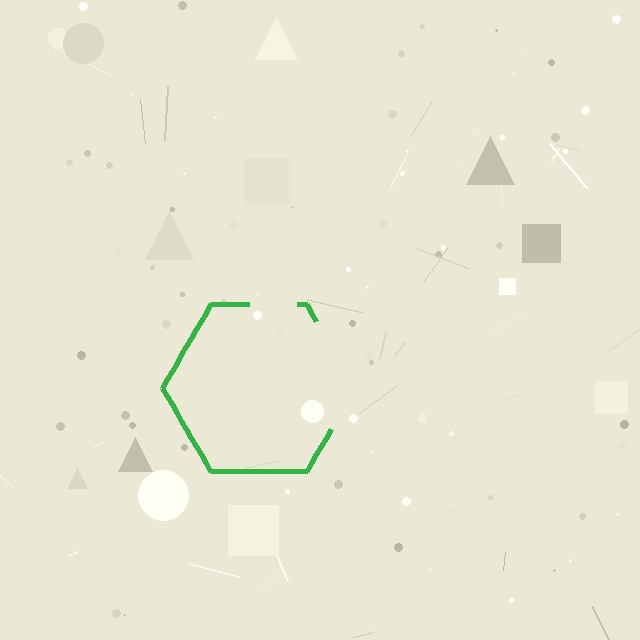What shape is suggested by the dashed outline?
The dashed outline suggests a hexagon.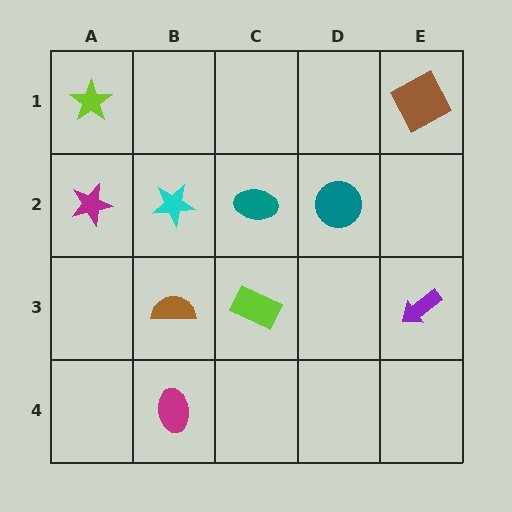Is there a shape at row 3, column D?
No, that cell is empty.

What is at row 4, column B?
A magenta ellipse.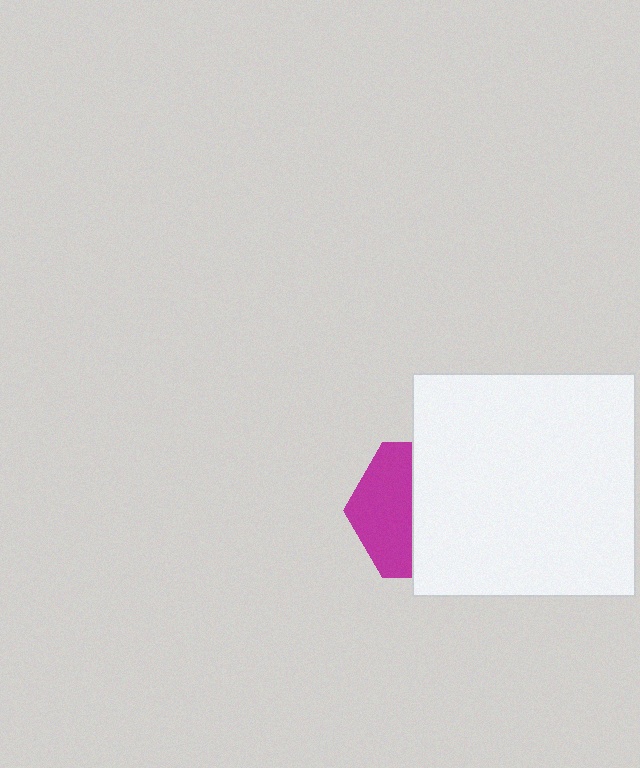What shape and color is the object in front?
The object in front is a white square.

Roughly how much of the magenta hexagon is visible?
A small part of it is visible (roughly 42%).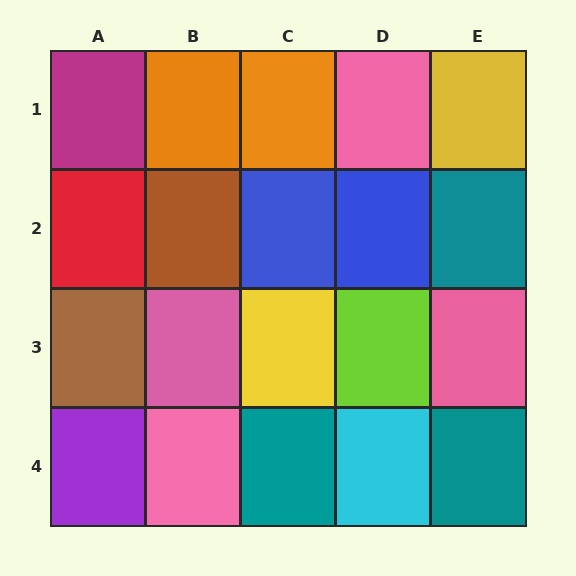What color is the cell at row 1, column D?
Pink.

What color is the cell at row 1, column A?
Magenta.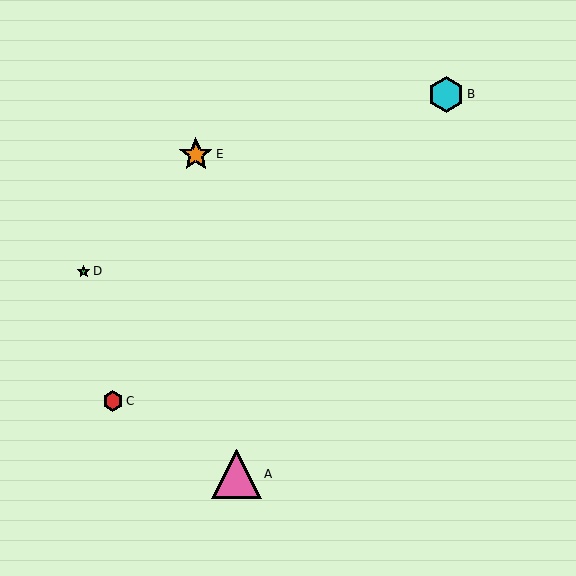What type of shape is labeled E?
Shape E is an orange star.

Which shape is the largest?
The pink triangle (labeled A) is the largest.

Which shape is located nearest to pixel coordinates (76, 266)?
The green star (labeled D) at (84, 271) is nearest to that location.